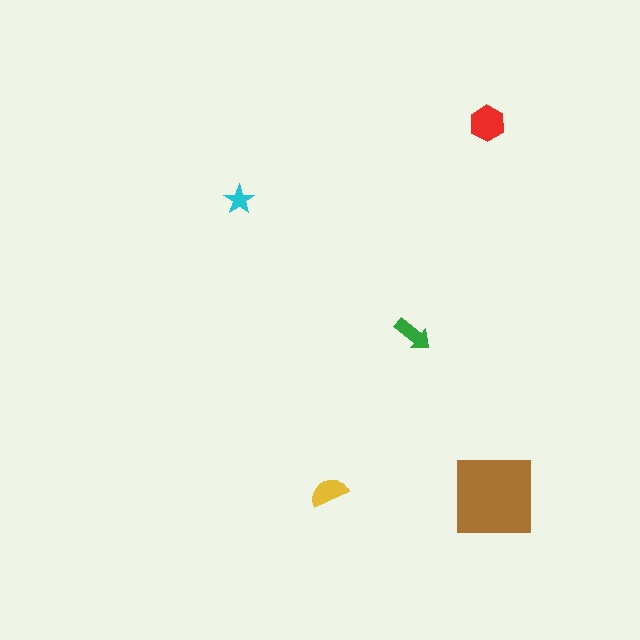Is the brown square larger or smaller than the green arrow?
Larger.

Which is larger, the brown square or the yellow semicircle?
The brown square.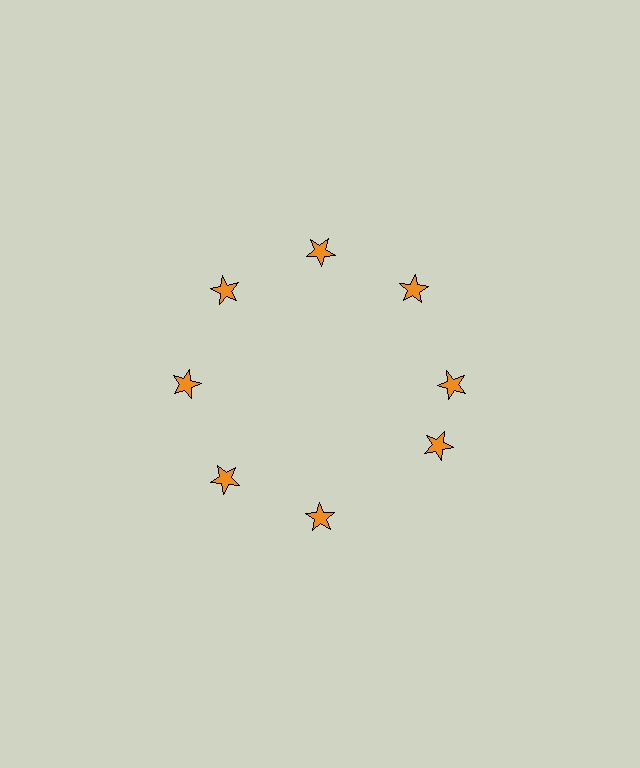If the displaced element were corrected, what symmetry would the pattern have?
It would have 8-fold rotational symmetry — the pattern would map onto itself every 45 degrees.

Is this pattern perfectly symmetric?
No. The 8 orange stars are arranged in a ring, but one element near the 4 o'clock position is rotated out of alignment along the ring, breaking the 8-fold rotational symmetry.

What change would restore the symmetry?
The symmetry would be restored by rotating it back into even spacing with its neighbors so that all 8 stars sit at equal angles and equal distance from the center.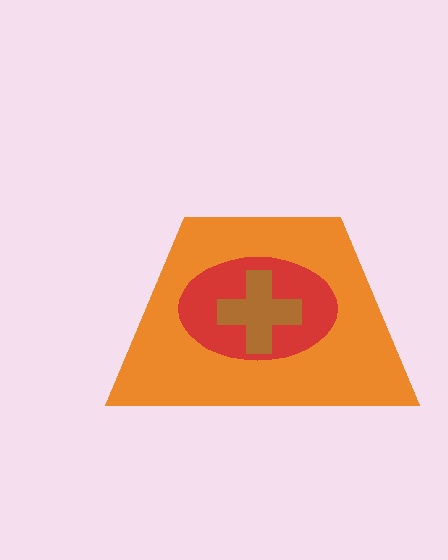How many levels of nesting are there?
3.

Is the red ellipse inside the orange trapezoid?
Yes.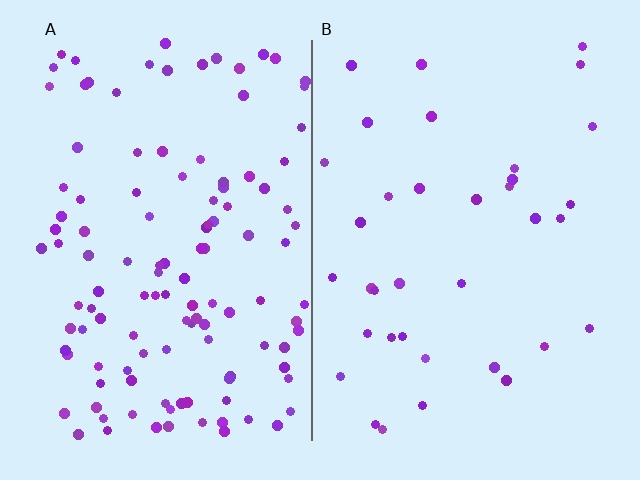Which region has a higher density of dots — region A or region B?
A (the left).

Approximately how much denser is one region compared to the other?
Approximately 3.4× — region A over region B.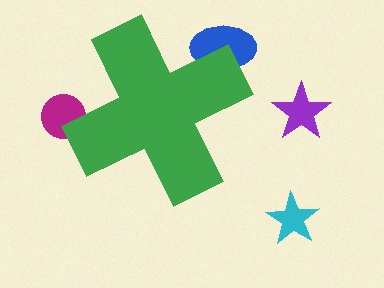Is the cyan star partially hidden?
No, the cyan star is fully visible.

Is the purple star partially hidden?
No, the purple star is fully visible.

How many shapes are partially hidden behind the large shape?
2 shapes are partially hidden.